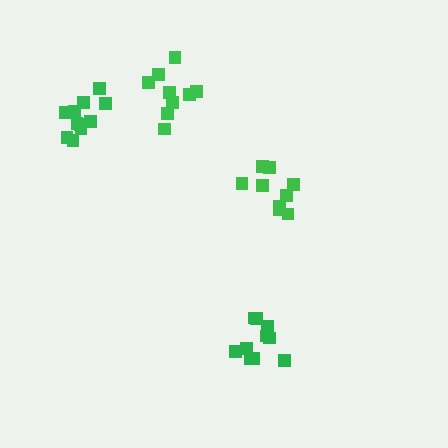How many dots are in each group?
Group 1: 9 dots, Group 2: 9 dots, Group 3: 11 dots, Group 4: 10 dots (39 total).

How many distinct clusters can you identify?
There are 4 distinct clusters.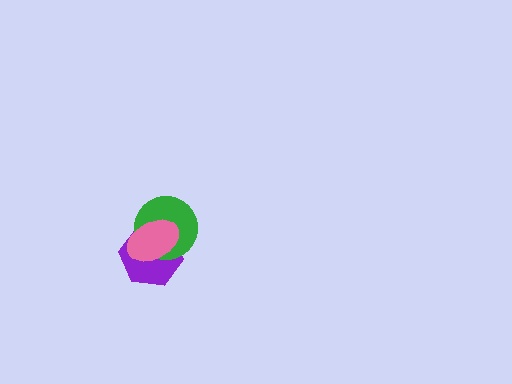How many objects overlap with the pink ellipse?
2 objects overlap with the pink ellipse.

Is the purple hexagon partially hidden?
Yes, it is partially covered by another shape.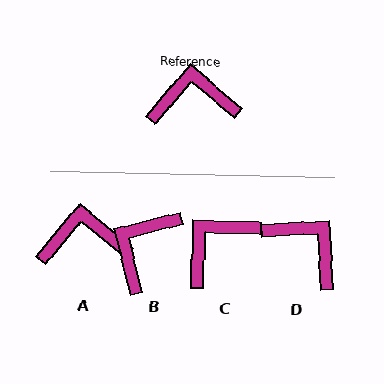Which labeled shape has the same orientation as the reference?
A.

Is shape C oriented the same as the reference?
No, it is off by about 39 degrees.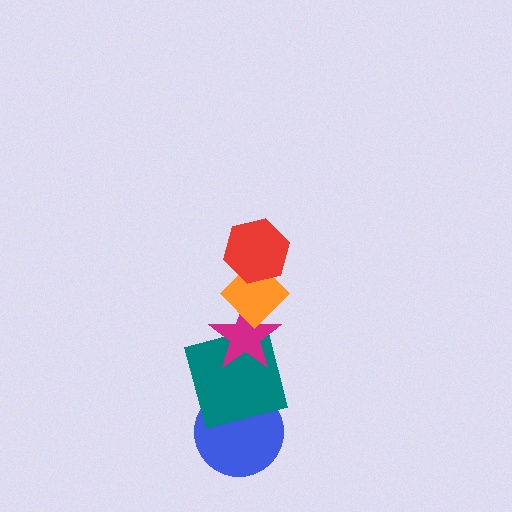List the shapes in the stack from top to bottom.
From top to bottom: the red hexagon, the orange diamond, the magenta star, the teal square, the blue circle.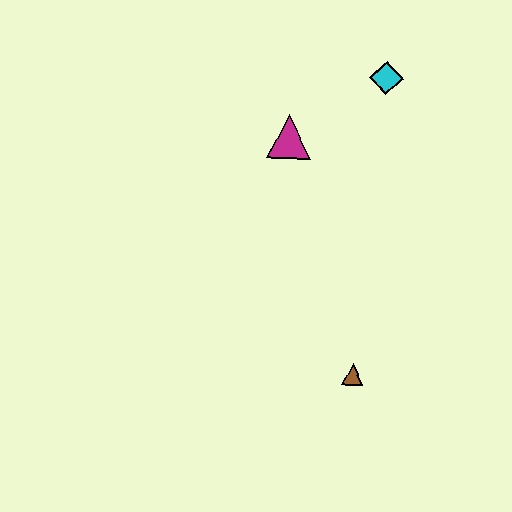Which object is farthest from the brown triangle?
The cyan diamond is farthest from the brown triangle.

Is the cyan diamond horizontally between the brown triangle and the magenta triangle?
No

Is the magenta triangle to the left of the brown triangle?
Yes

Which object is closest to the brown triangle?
The magenta triangle is closest to the brown triangle.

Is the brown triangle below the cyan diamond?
Yes